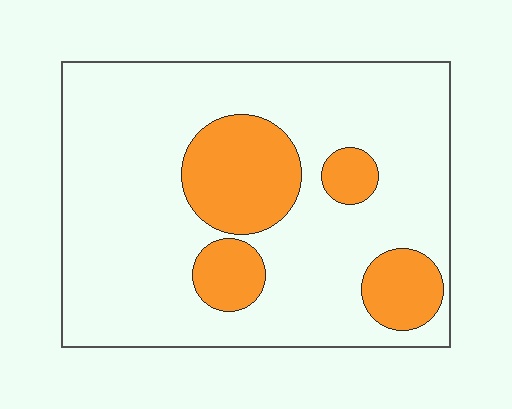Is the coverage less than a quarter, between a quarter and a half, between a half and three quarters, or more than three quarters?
Less than a quarter.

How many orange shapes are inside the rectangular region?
4.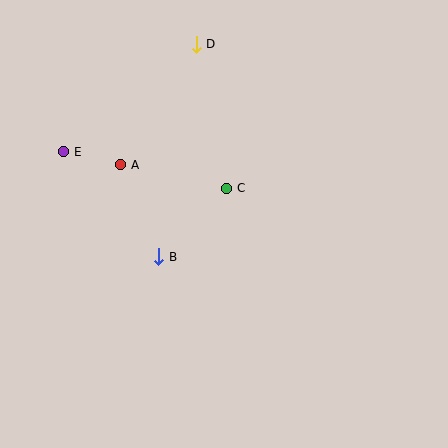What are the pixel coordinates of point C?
Point C is at (227, 188).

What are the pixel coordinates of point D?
Point D is at (196, 44).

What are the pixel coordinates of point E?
Point E is at (64, 152).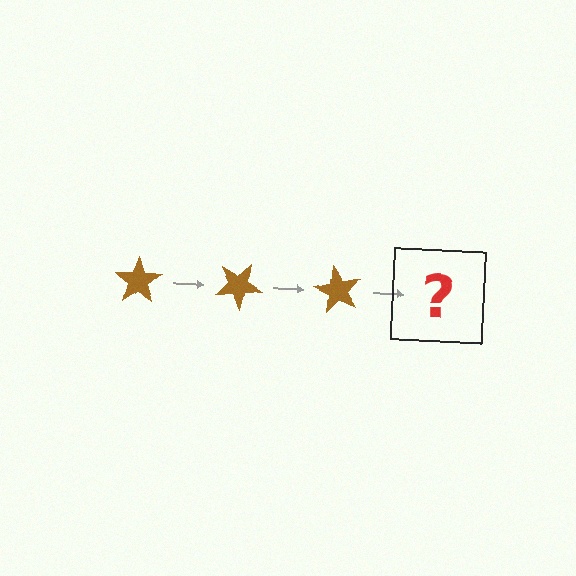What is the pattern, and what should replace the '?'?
The pattern is that the star rotates 30 degrees each step. The '?' should be a brown star rotated 90 degrees.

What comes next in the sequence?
The next element should be a brown star rotated 90 degrees.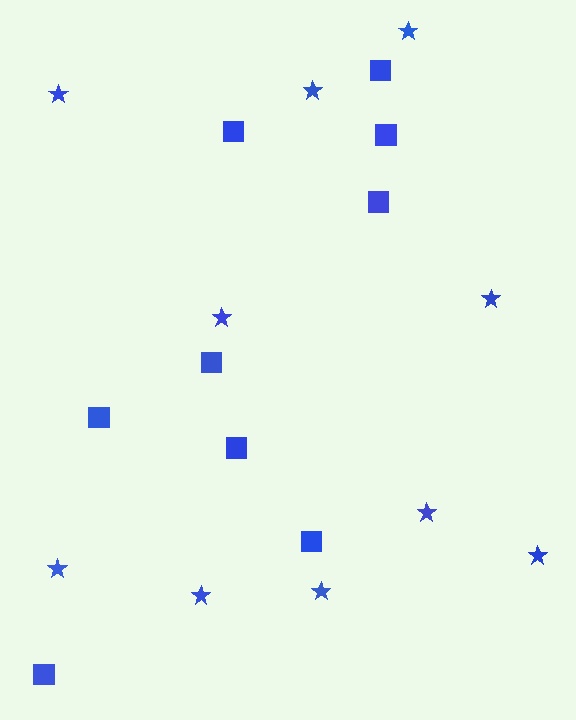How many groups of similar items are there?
There are 2 groups: one group of stars (10) and one group of squares (9).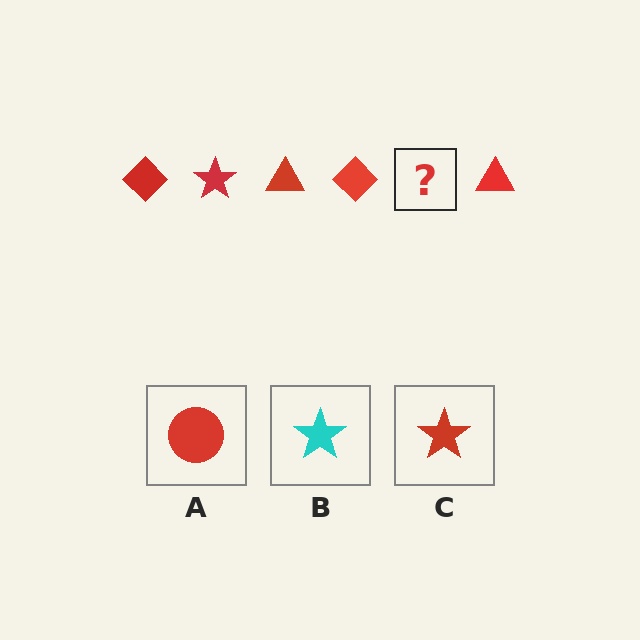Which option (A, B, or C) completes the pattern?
C.